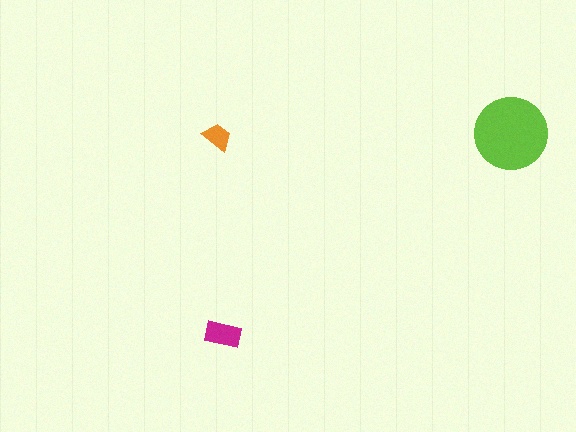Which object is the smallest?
The orange trapezoid.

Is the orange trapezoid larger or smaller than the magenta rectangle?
Smaller.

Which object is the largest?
The lime circle.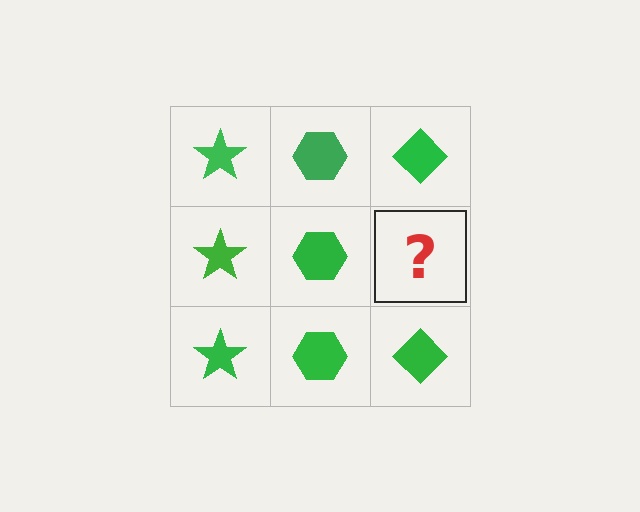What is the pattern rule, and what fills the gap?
The rule is that each column has a consistent shape. The gap should be filled with a green diamond.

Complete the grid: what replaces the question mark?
The question mark should be replaced with a green diamond.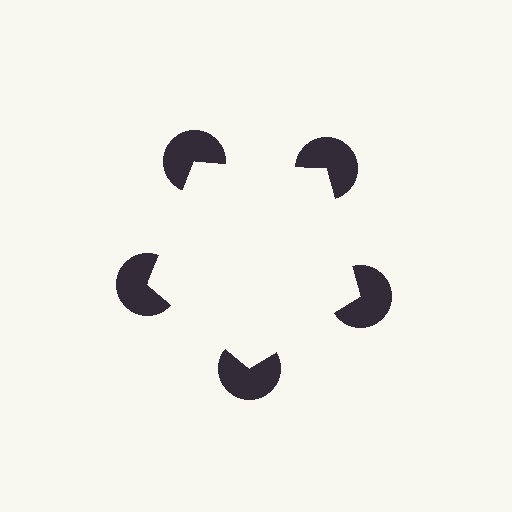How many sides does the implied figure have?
5 sides.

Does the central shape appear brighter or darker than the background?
It typically appears slightly brighter than the background, even though no actual brightness change is drawn.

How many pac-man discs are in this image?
There are 5 — one at each vertex of the illusory pentagon.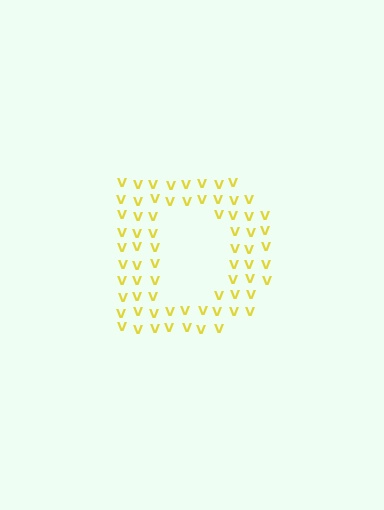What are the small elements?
The small elements are letter V's.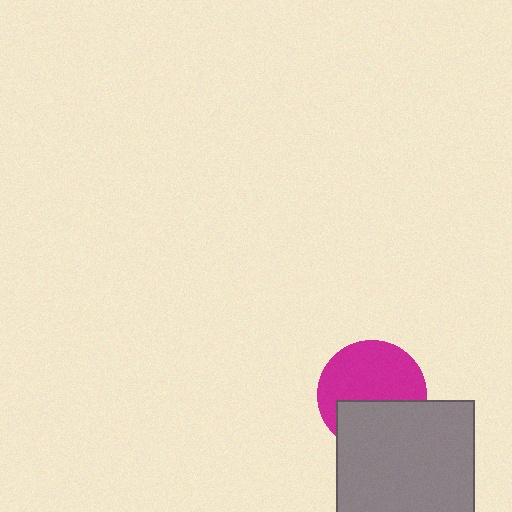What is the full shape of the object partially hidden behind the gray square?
The partially hidden object is a magenta circle.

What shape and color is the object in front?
The object in front is a gray square.